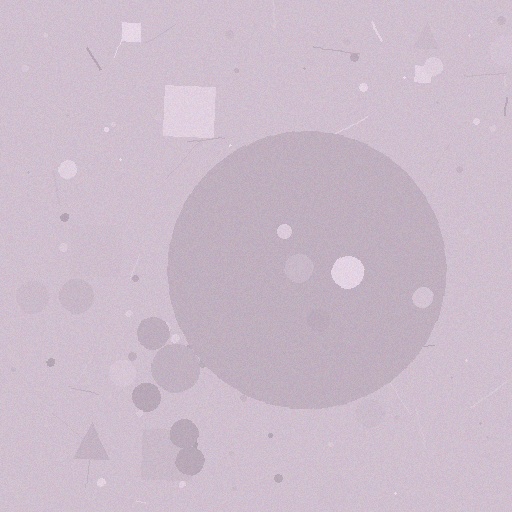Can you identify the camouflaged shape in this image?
The camouflaged shape is a circle.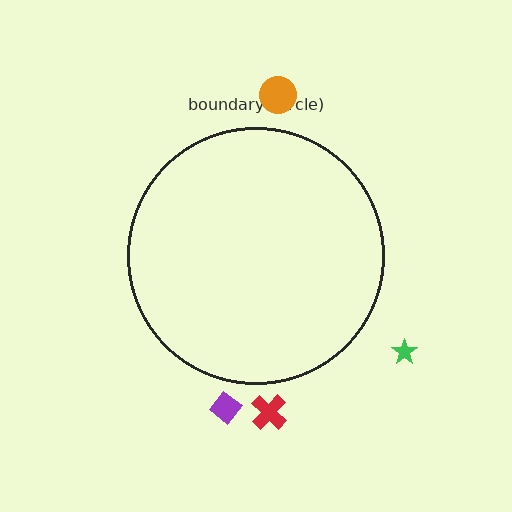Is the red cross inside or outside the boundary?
Outside.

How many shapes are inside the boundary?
0 inside, 4 outside.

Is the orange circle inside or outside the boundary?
Outside.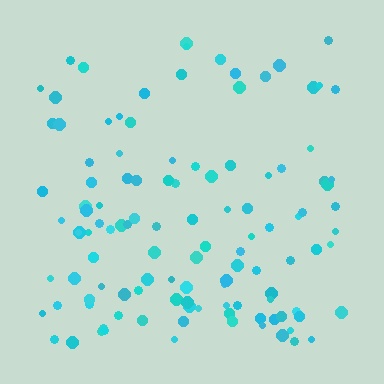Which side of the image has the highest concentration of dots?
The bottom.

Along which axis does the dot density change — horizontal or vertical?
Vertical.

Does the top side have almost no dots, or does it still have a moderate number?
Still a moderate number, just noticeably fewer than the bottom.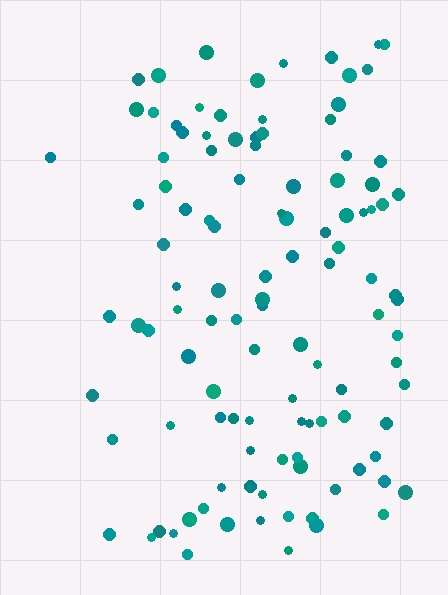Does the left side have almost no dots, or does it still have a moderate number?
Still a moderate number, just noticeably fewer than the right.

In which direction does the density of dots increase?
From left to right, with the right side densest.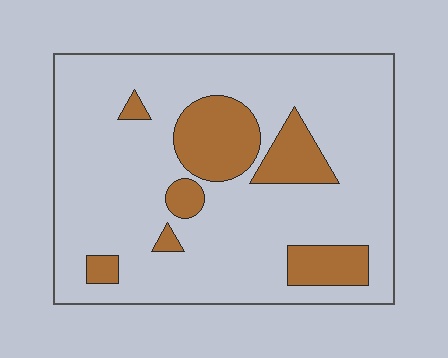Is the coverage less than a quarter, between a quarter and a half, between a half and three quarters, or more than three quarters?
Less than a quarter.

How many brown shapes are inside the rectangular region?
7.